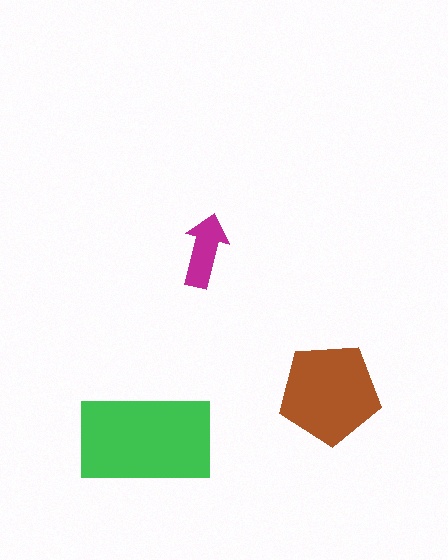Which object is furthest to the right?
The brown pentagon is rightmost.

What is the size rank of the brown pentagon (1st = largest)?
2nd.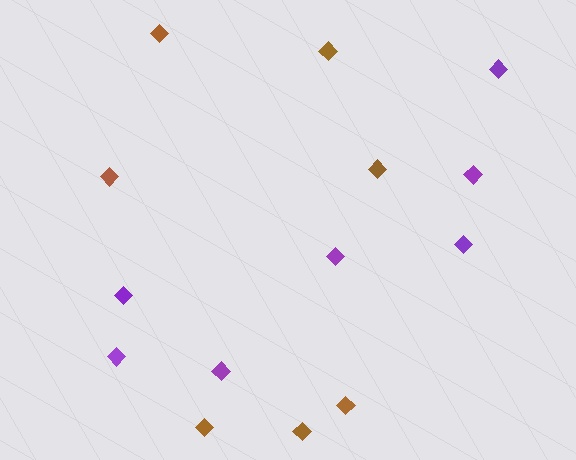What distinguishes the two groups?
There are 2 groups: one group of purple diamonds (7) and one group of brown diamonds (7).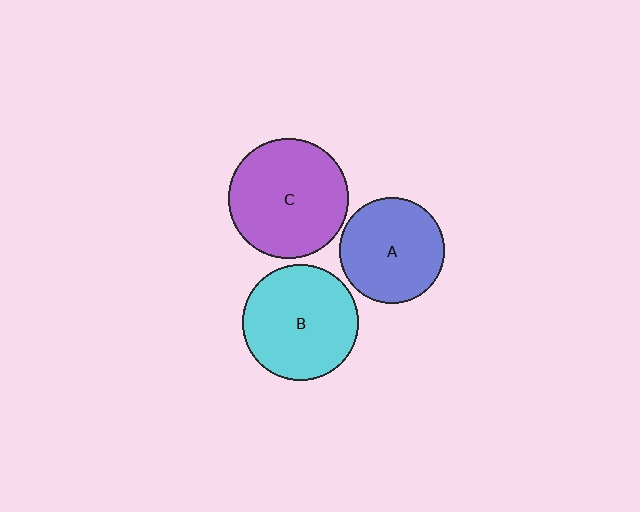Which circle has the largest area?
Circle C (purple).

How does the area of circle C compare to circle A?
Approximately 1.3 times.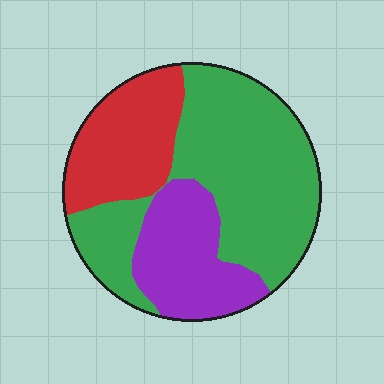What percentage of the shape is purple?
Purple takes up between a sixth and a third of the shape.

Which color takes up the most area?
Green, at roughly 55%.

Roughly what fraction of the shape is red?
Red takes up less than a quarter of the shape.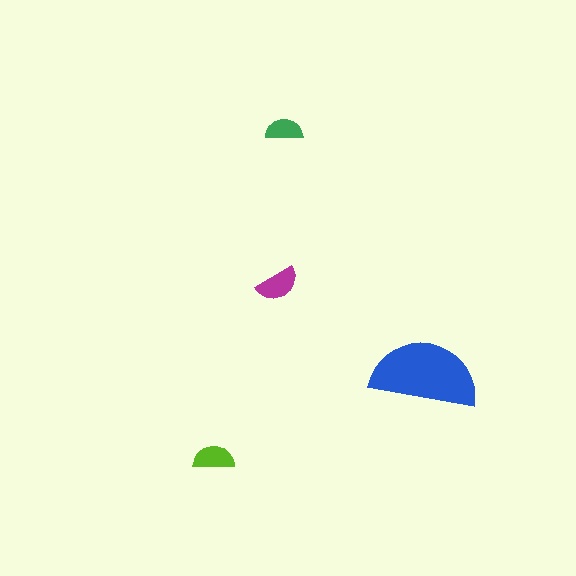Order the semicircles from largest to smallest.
the blue one, the magenta one, the lime one, the green one.